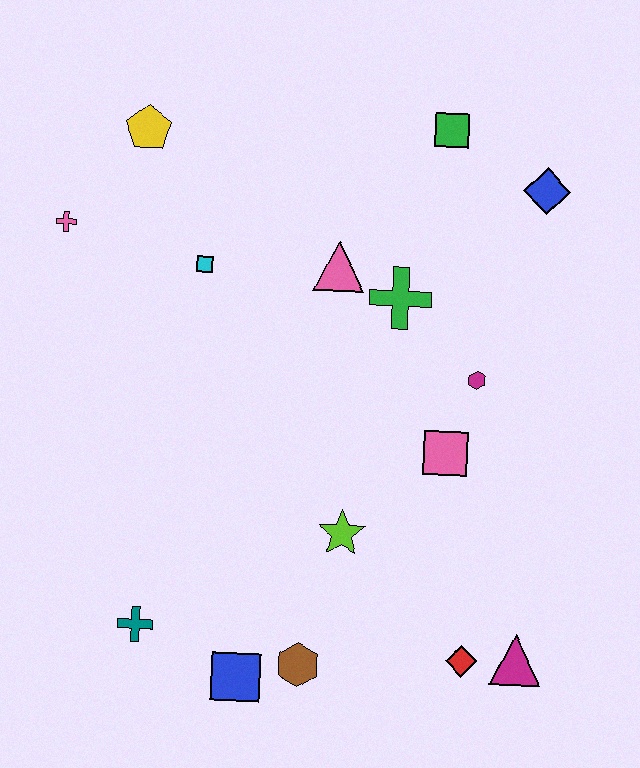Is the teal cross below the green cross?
Yes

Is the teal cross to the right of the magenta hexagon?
No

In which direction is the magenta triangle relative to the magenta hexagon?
The magenta triangle is below the magenta hexagon.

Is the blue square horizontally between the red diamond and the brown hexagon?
No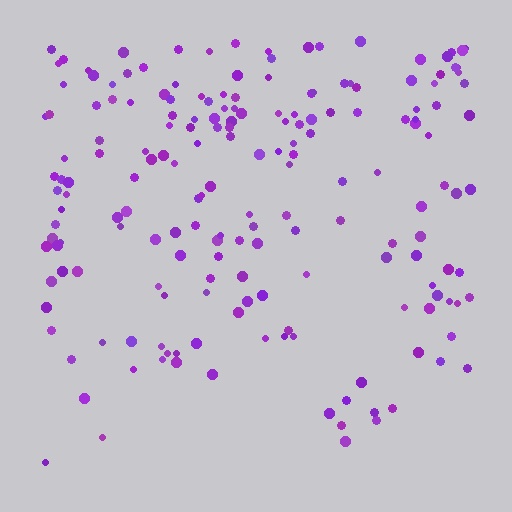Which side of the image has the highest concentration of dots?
The top.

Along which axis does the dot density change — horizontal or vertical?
Vertical.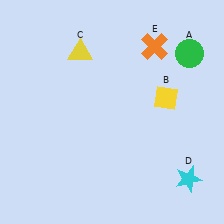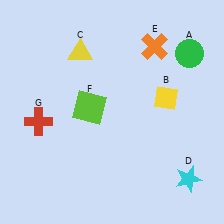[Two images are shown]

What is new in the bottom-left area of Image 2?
A red cross (G) was added in the bottom-left area of Image 2.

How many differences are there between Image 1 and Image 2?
There are 2 differences between the two images.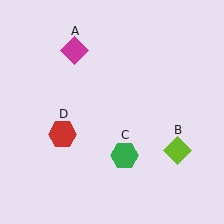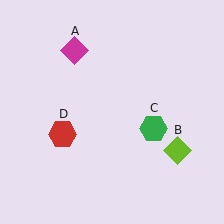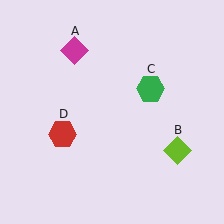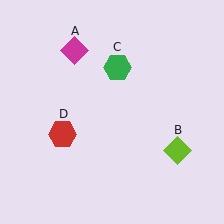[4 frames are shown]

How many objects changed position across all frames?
1 object changed position: green hexagon (object C).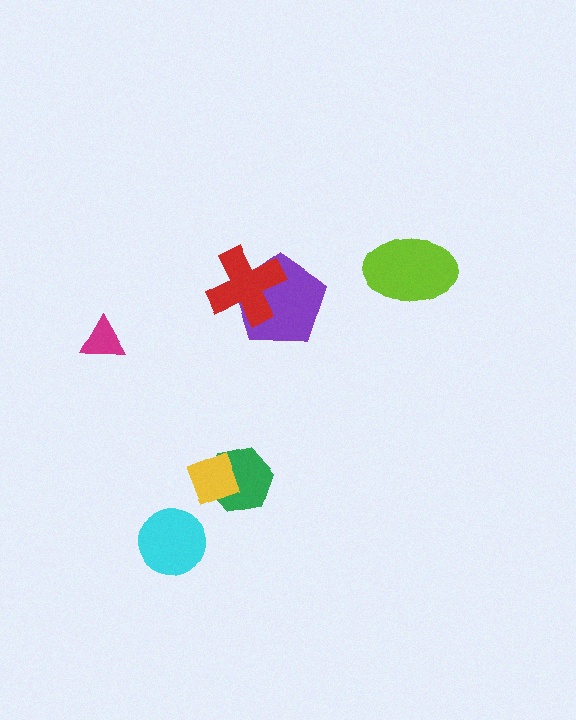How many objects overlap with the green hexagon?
1 object overlaps with the green hexagon.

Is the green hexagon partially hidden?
Yes, it is partially covered by another shape.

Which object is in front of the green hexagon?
The yellow diamond is in front of the green hexagon.